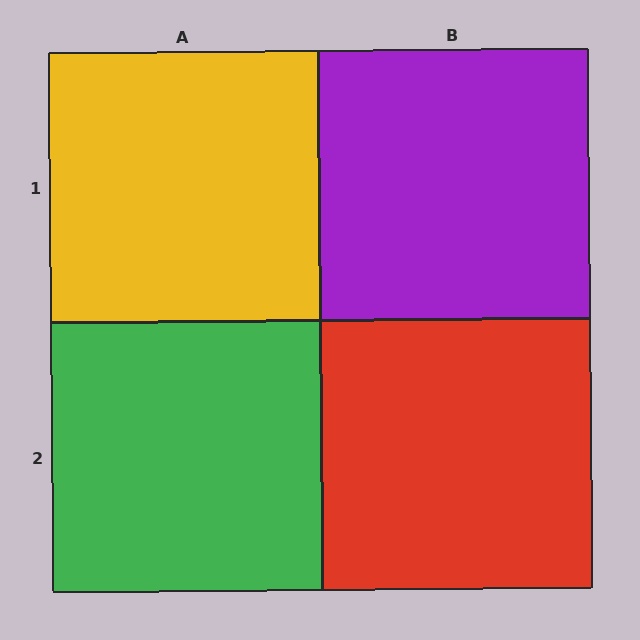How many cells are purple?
1 cell is purple.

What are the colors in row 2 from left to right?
Green, red.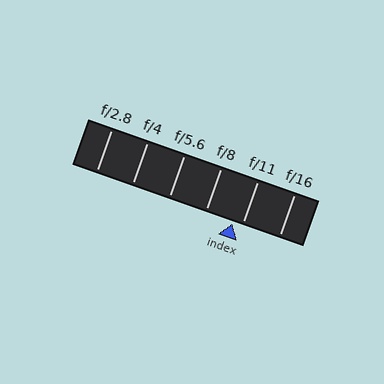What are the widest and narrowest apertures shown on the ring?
The widest aperture shown is f/2.8 and the narrowest is f/16.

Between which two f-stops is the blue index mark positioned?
The index mark is between f/8 and f/11.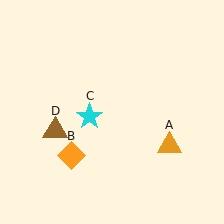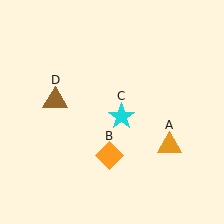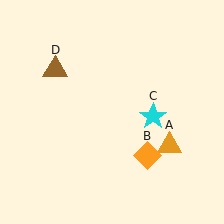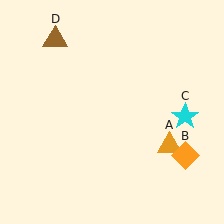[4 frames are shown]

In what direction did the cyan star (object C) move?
The cyan star (object C) moved right.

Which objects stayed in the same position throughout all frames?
Orange triangle (object A) remained stationary.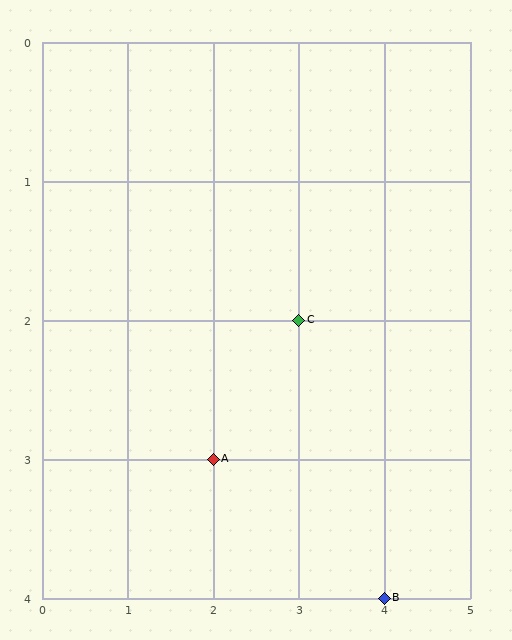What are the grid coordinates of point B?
Point B is at grid coordinates (4, 4).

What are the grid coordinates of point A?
Point A is at grid coordinates (2, 3).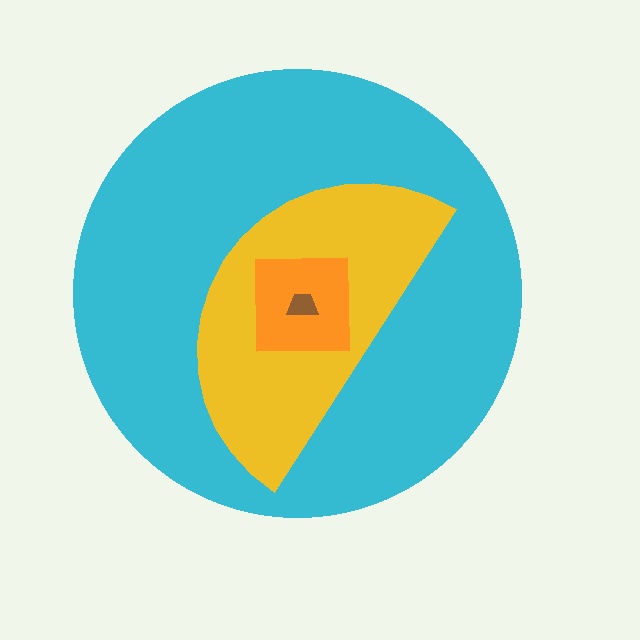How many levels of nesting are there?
4.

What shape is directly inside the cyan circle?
The yellow semicircle.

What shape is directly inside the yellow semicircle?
The orange square.